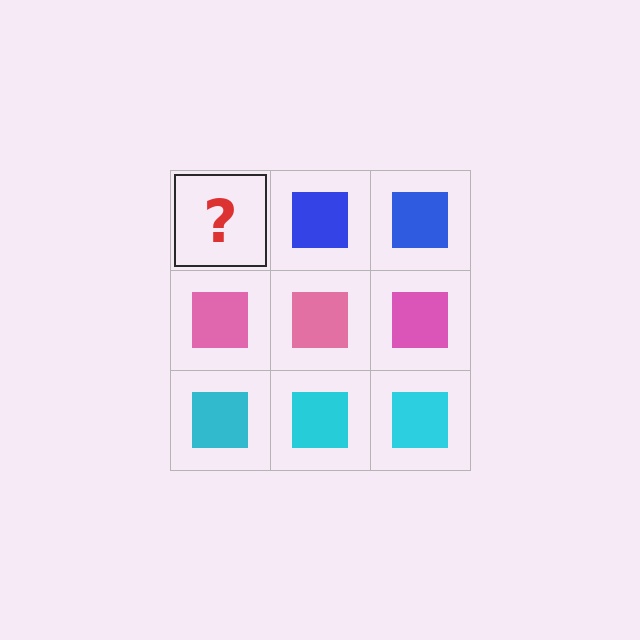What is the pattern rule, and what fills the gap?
The rule is that each row has a consistent color. The gap should be filled with a blue square.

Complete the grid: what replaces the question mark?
The question mark should be replaced with a blue square.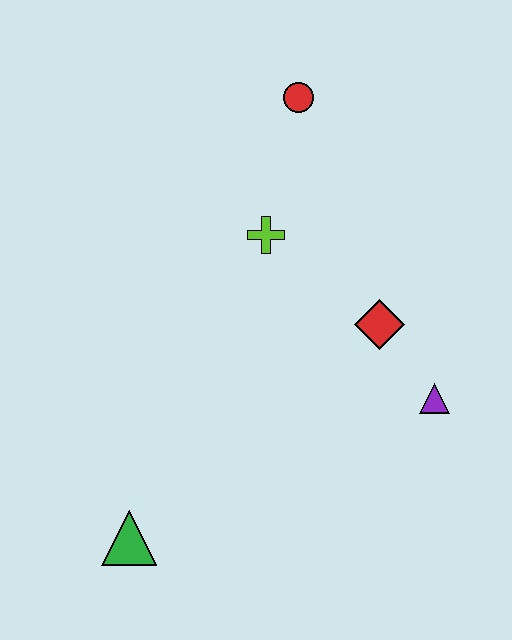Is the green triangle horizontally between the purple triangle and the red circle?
No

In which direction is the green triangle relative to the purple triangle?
The green triangle is to the left of the purple triangle.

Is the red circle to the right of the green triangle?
Yes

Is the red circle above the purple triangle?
Yes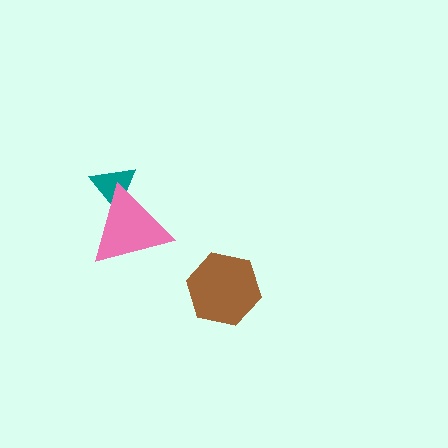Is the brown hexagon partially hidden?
No, no other shape covers it.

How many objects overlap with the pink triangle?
1 object overlaps with the pink triangle.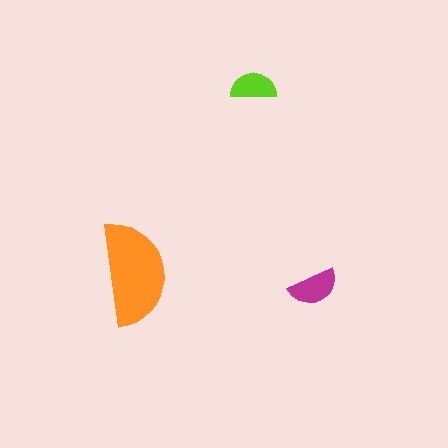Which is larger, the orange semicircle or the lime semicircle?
The orange one.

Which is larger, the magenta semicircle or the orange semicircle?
The orange one.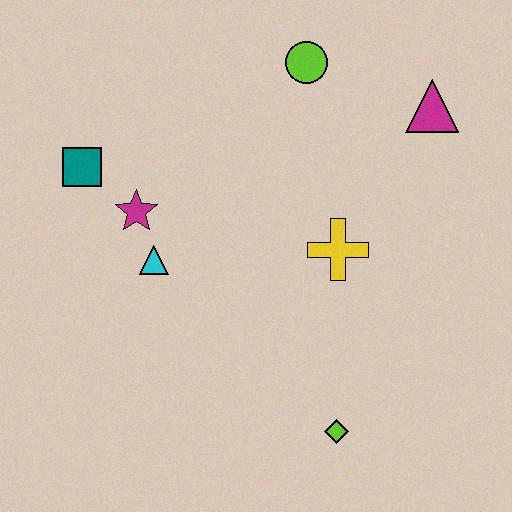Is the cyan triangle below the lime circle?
Yes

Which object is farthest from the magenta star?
The magenta triangle is farthest from the magenta star.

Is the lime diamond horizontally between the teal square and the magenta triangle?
Yes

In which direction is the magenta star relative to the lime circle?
The magenta star is to the left of the lime circle.